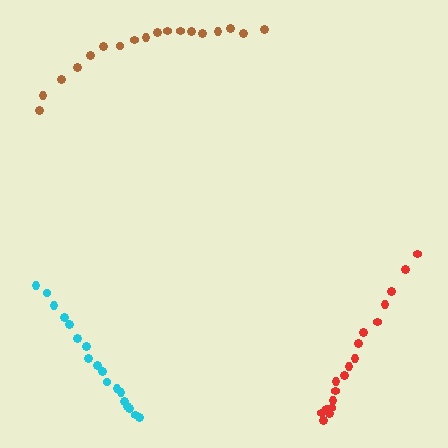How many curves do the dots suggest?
There are 3 distinct paths.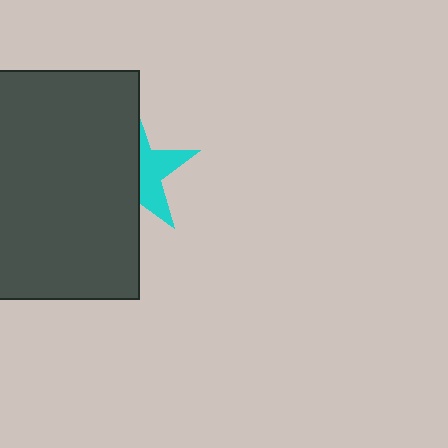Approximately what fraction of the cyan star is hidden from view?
Roughly 59% of the cyan star is hidden behind the dark gray rectangle.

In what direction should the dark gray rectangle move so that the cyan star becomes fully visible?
The dark gray rectangle should move left. That is the shortest direction to clear the overlap and leave the cyan star fully visible.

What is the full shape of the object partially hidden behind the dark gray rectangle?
The partially hidden object is a cyan star.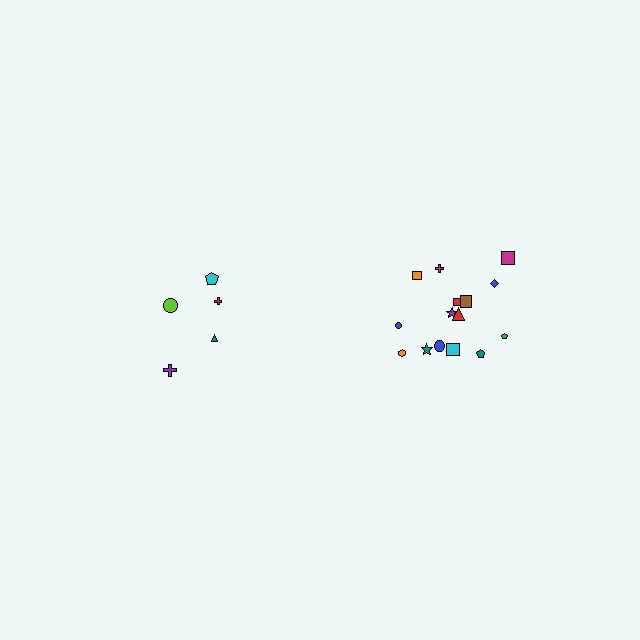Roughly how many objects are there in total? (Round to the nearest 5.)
Roughly 20 objects in total.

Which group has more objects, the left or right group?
The right group.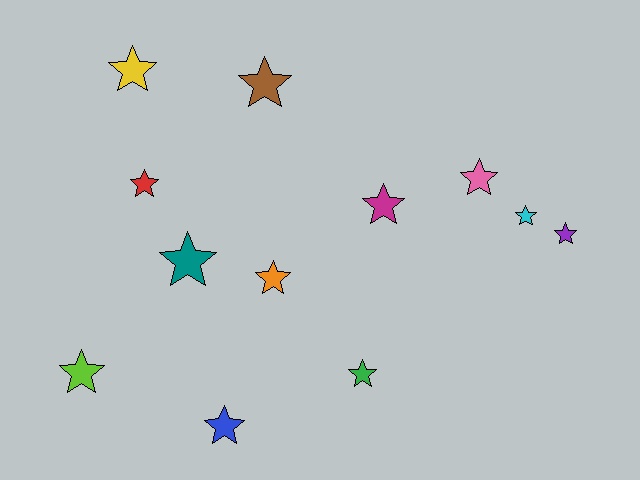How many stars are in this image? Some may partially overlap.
There are 12 stars.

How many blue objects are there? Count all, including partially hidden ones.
There is 1 blue object.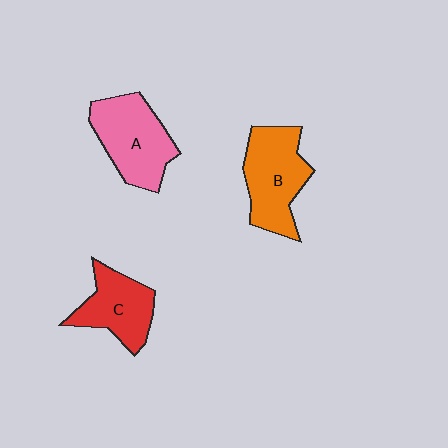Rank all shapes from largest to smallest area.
From largest to smallest: A (pink), B (orange), C (red).